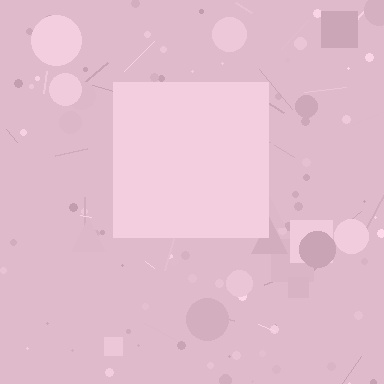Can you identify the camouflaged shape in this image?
The camouflaged shape is a square.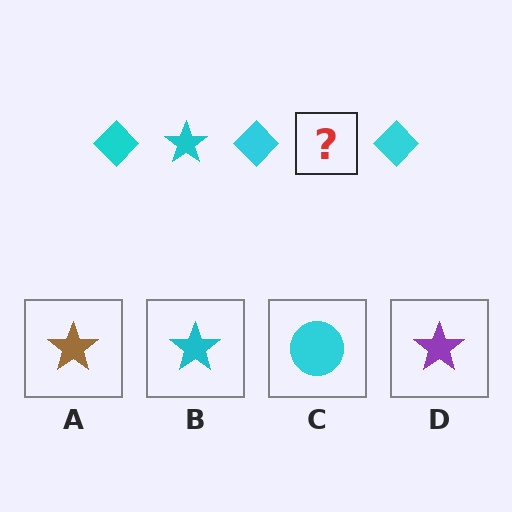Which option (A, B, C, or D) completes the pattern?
B.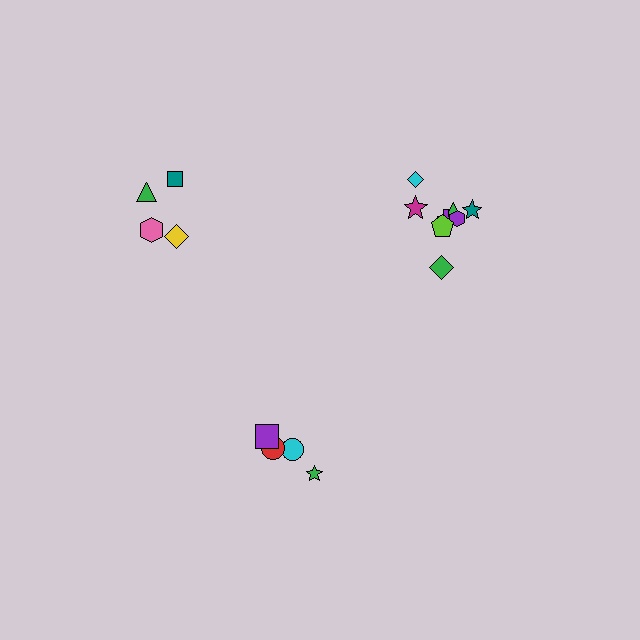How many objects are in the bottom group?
There are 4 objects.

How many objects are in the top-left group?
There are 4 objects.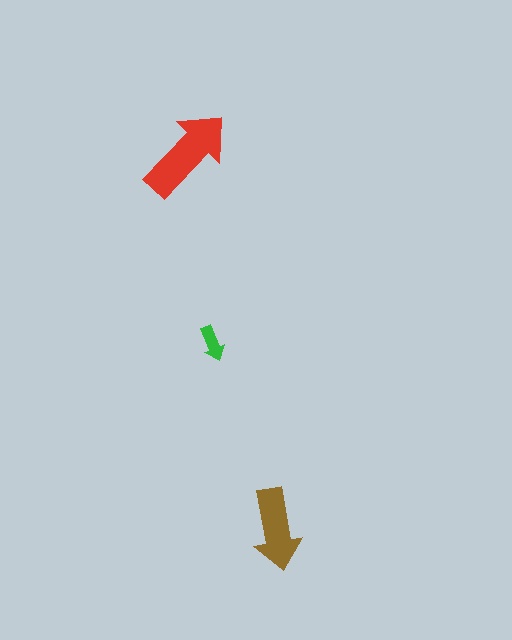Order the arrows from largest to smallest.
the red one, the brown one, the green one.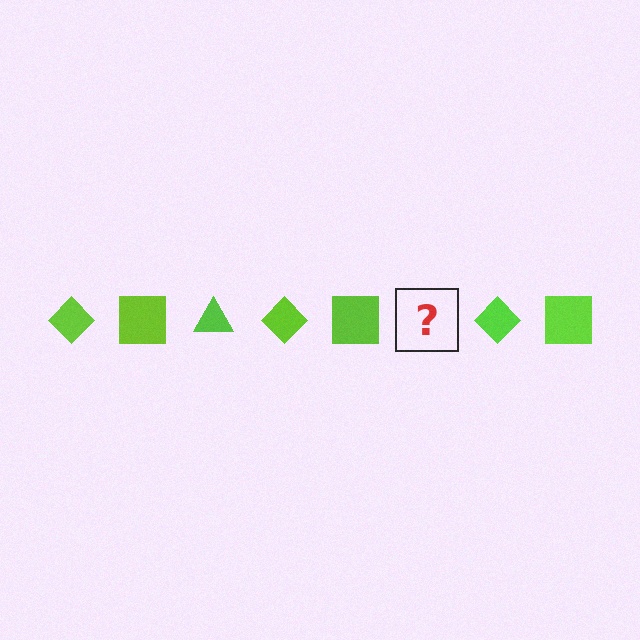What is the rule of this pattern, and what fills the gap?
The rule is that the pattern cycles through diamond, square, triangle shapes in lime. The gap should be filled with a lime triangle.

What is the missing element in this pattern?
The missing element is a lime triangle.